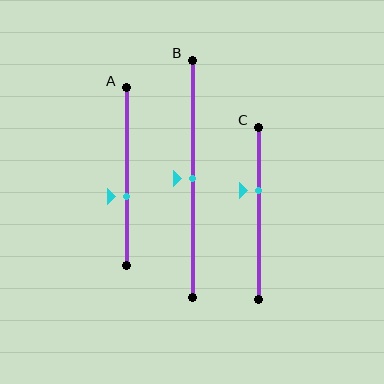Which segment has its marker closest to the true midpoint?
Segment B has its marker closest to the true midpoint.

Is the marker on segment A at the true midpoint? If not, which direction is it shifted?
No, the marker on segment A is shifted downward by about 11% of the segment length.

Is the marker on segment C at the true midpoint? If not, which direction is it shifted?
No, the marker on segment C is shifted upward by about 13% of the segment length.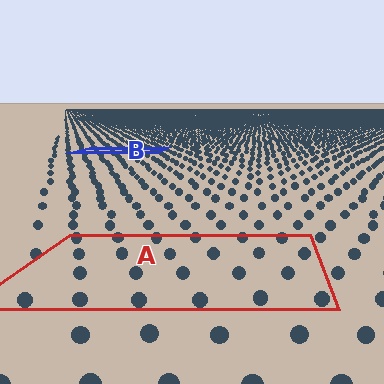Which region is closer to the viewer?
Region A is closer. The texture elements there are larger and more spread out.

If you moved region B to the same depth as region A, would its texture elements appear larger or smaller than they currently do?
They would appear larger. At a closer depth, the same texture elements are projected at a bigger on-screen size.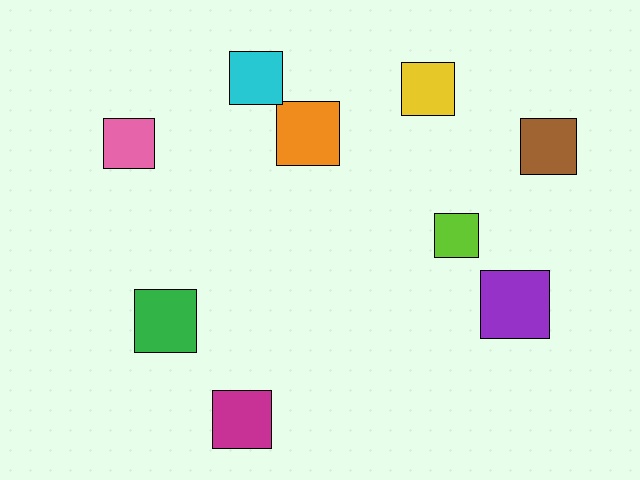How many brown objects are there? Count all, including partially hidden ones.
There is 1 brown object.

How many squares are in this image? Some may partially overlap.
There are 9 squares.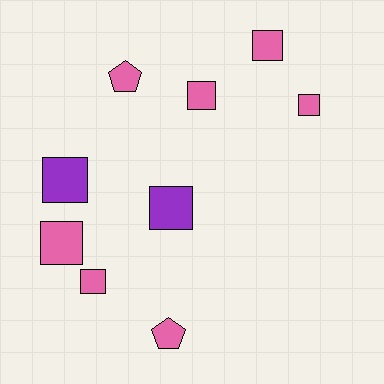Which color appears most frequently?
Pink, with 7 objects.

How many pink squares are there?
There are 5 pink squares.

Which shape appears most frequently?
Square, with 7 objects.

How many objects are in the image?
There are 9 objects.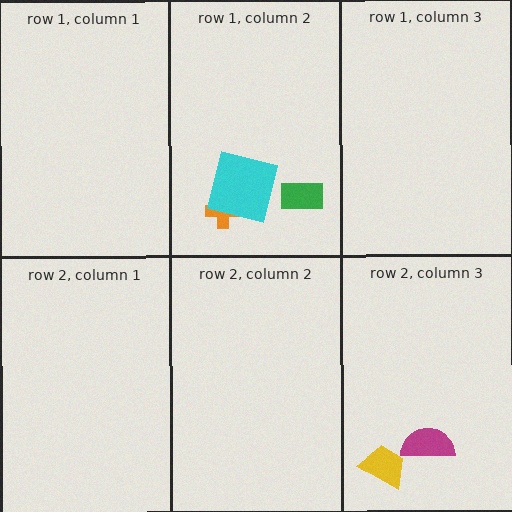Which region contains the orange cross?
The row 1, column 2 region.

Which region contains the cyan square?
The row 1, column 2 region.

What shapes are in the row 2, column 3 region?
The magenta semicircle, the yellow trapezoid.